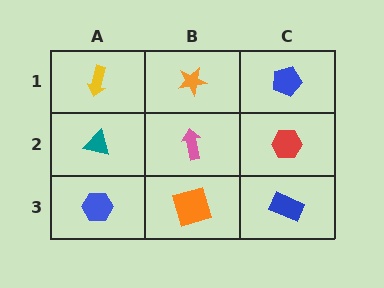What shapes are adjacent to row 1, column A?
A teal triangle (row 2, column A), an orange star (row 1, column B).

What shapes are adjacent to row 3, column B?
A pink arrow (row 2, column B), a blue hexagon (row 3, column A), a blue rectangle (row 3, column C).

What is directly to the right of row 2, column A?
A pink arrow.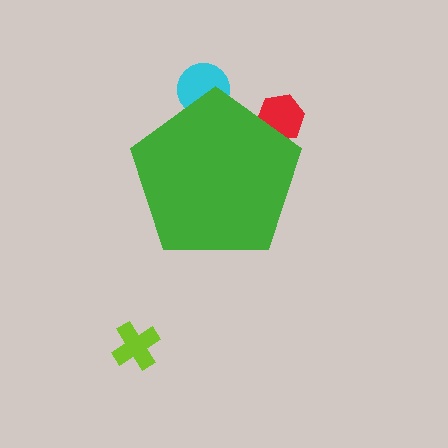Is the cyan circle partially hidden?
Yes, the cyan circle is partially hidden behind the green pentagon.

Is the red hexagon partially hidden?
Yes, the red hexagon is partially hidden behind the green pentagon.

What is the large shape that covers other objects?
A green pentagon.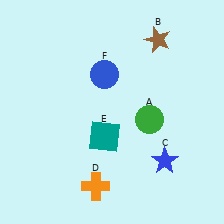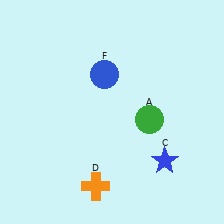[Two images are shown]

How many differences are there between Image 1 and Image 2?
There are 2 differences between the two images.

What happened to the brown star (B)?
The brown star (B) was removed in Image 2. It was in the top-right area of Image 1.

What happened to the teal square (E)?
The teal square (E) was removed in Image 2. It was in the bottom-left area of Image 1.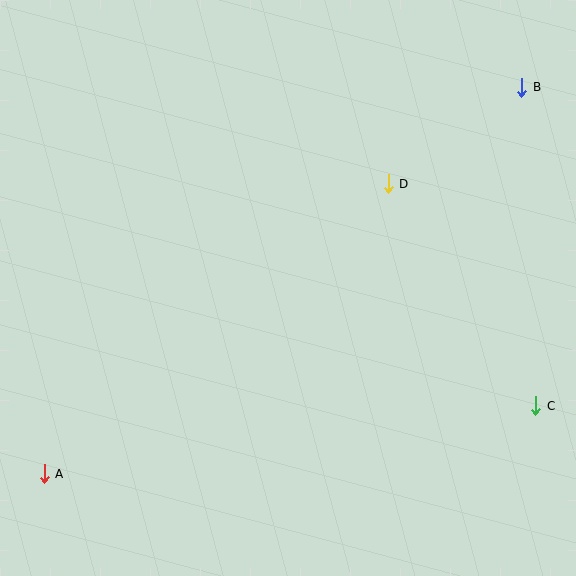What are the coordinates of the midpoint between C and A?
The midpoint between C and A is at (290, 440).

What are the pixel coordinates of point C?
Point C is at (536, 406).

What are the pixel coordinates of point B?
Point B is at (522, 87).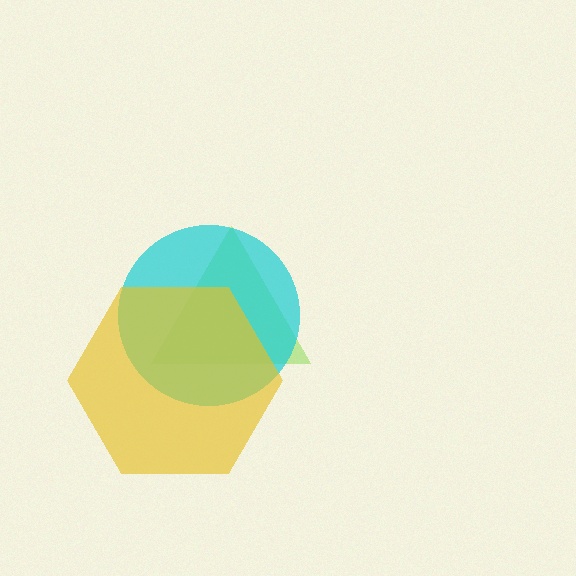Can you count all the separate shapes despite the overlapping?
Yes, there are 3 separate shapes.